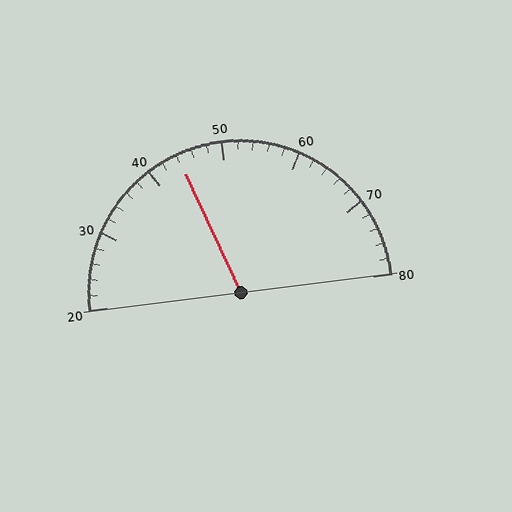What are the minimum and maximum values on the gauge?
The gauge ranges from 20 to 80.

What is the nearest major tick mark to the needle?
The nearest major tick mark is 40.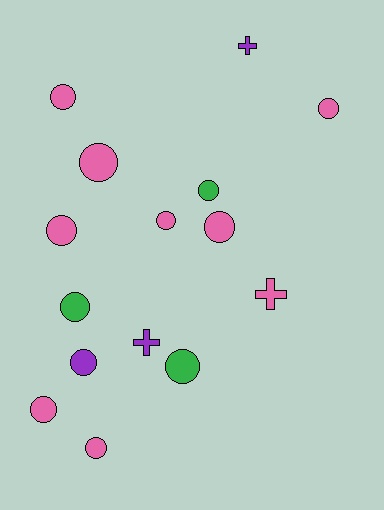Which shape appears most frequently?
Circle, with 12 objects.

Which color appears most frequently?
Pink, with 9 objects.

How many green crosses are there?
There are no green crosses.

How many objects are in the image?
There are 15 objects.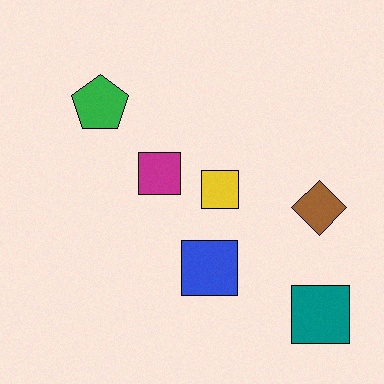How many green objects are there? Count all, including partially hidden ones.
There is 1 green object.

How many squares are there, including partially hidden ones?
There are 4 squares.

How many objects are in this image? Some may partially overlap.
There are 6 objects.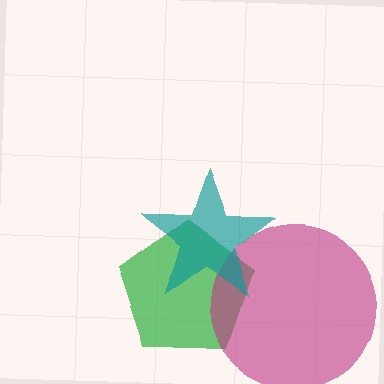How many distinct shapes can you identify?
There are 3 distinct shapes: a green pentagon, a magenta circle, a teal star.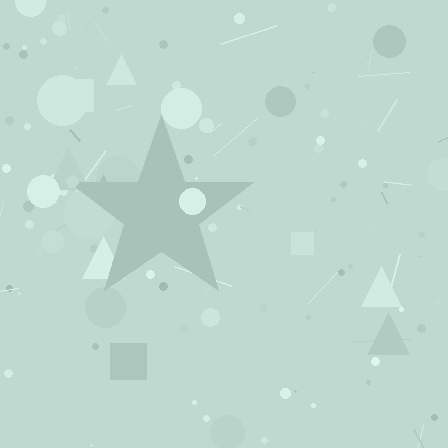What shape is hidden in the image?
A star is hidden in the image.